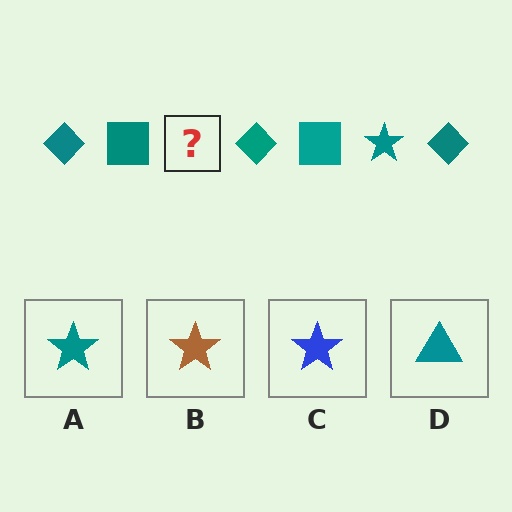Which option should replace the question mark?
Option A.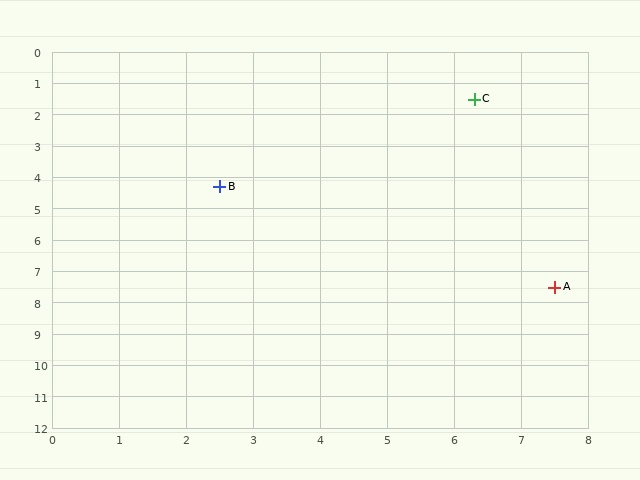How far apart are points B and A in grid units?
Points B and A are about 5.9 grid units apart.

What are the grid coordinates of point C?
Point C is at approximately (6.3, 1.5).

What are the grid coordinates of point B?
Point B is at approximately (2.5, 4.3).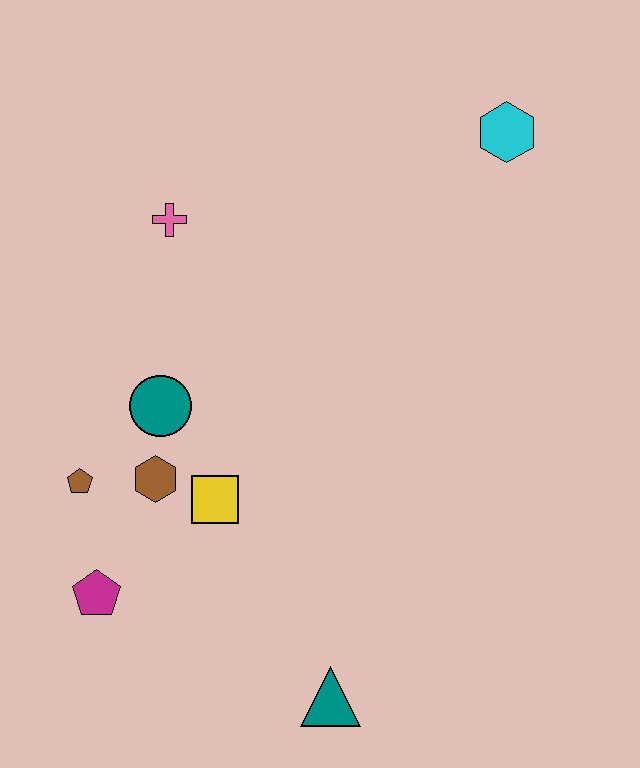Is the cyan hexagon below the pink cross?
No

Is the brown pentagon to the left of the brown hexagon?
Yes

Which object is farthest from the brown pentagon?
The cyan hexagon is farthest from the brown pentagon.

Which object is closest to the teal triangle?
The yellow square is closest to the teal triangle.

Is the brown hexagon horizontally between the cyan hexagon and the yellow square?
No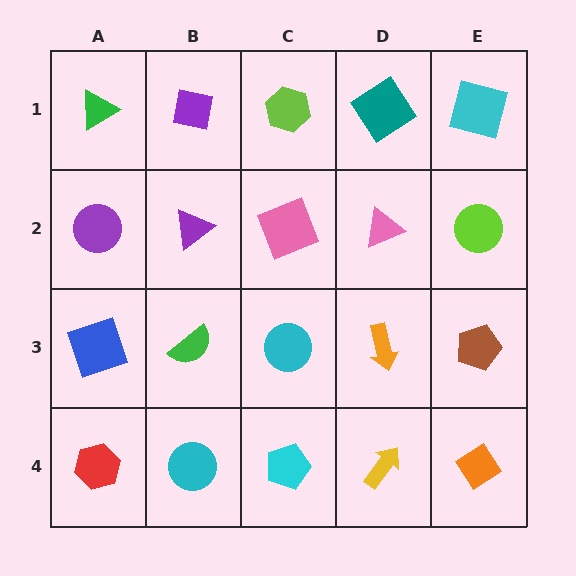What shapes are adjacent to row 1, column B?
A purple triangle (row 2, column B), a green triangle (row 1, column A), a lime hexagon (row 1, column C).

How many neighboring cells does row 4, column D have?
3.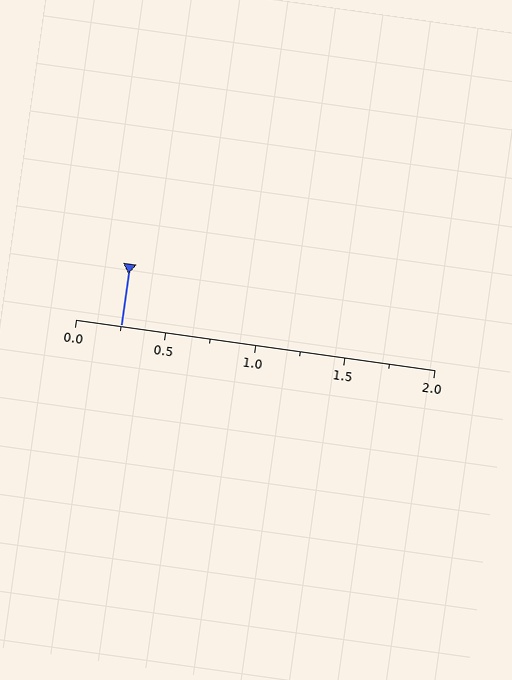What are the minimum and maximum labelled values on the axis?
The axis runs from 0.0 to 2.0.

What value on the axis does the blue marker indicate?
The marker indicates approximately 0.25.